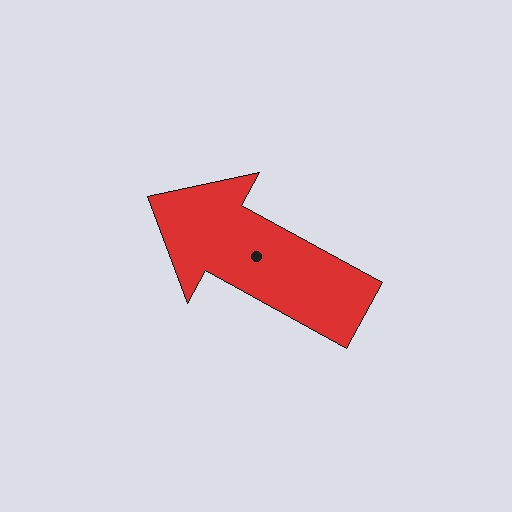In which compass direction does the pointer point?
Northwest.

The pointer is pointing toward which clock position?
Roughly 10 o'clock.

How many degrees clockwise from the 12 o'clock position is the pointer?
Approximately 299 degrees.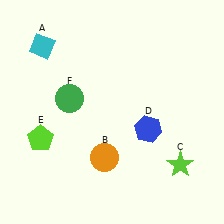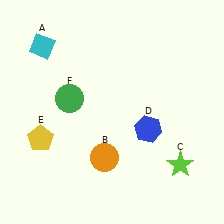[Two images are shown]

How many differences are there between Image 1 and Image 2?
There is 1 difference between the two images.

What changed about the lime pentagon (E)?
In Image 1, E is lime. In Image 2, it changed to yellow.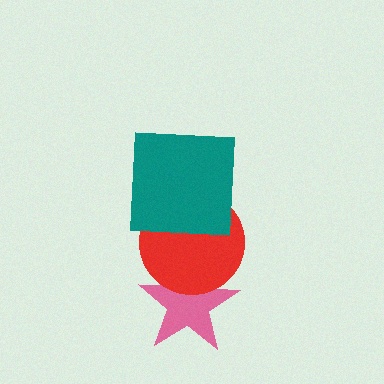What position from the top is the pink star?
The pink star is 3rd from the top.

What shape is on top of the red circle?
The teal square is on top of the red circle.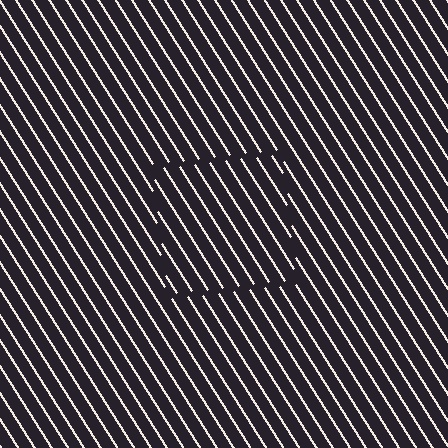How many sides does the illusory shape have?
4 sides — the line-ends trace a square.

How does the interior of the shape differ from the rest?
The interior of the shape contains the same grating, shifted by half a period — the contour is defined by the phase discontinuity where line-ends from the inner and outer gratings abut.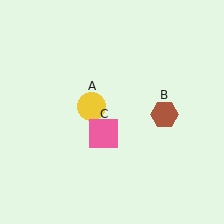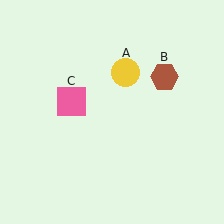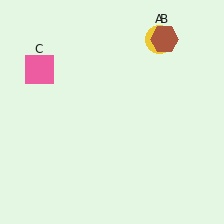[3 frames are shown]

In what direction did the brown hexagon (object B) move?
The brown hexagon (object B) moved up.